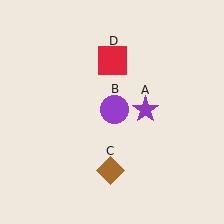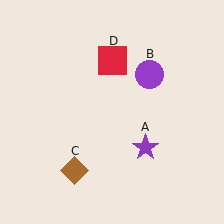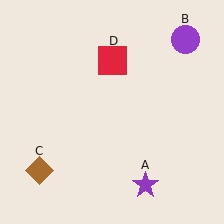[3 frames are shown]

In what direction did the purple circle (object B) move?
The purple circle (object B) moved up and to the right.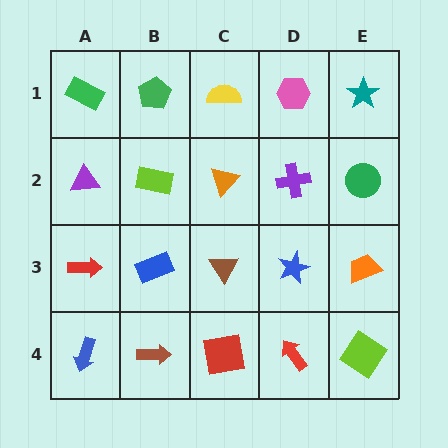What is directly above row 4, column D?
A blue star.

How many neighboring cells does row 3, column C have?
4.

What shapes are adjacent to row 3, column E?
A green circle (row 2, column E), a lime diamond (row 4, column E), a blue star (row 3, column D).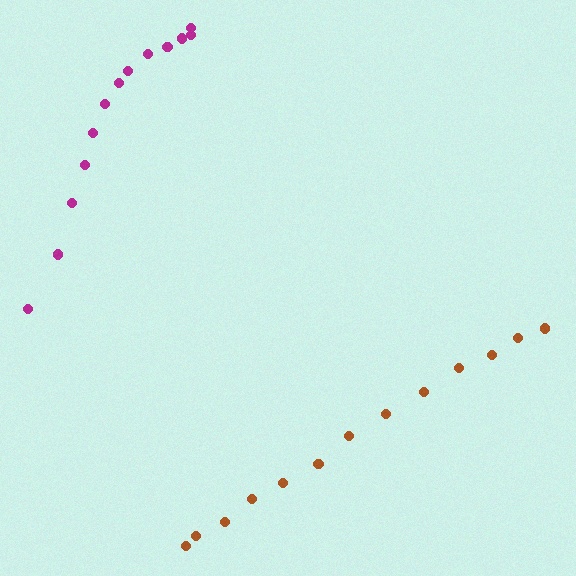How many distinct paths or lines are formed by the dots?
There are 2 distinct paths.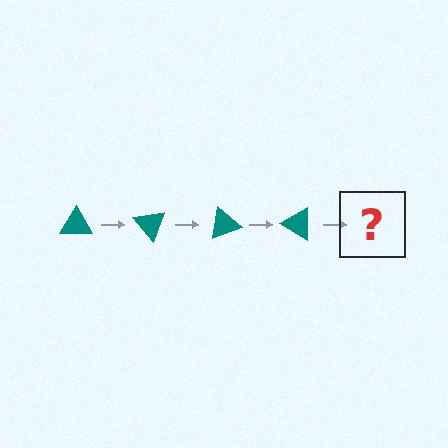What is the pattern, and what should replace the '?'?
The pattern is that the triangle rotates 50 degrees each step. The '?' should be a teal triangle rotated 200 degrees.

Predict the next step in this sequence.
The next step is a teal triangle rotated 200 degrees.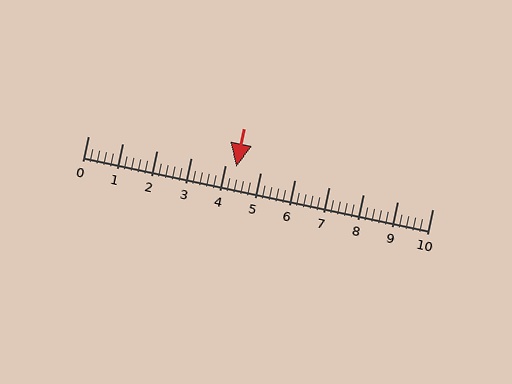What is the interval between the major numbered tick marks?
The major tick marks are spaced 1 units apart.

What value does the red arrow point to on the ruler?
The red arrow points to approximately 4.3.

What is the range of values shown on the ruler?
The ruler shows values from 0 to 10.